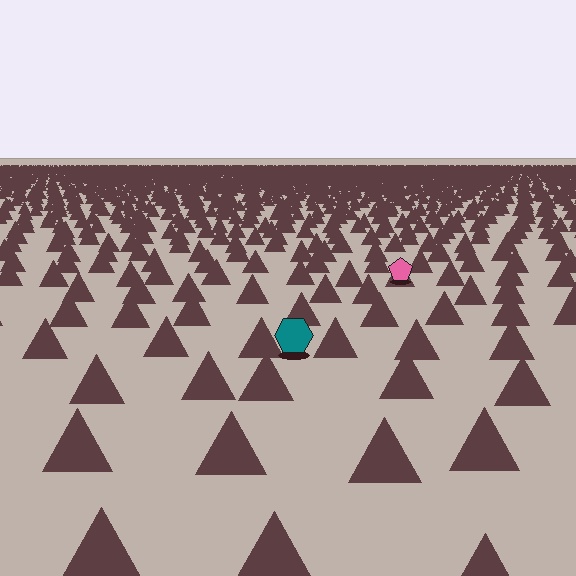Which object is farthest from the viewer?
The pink pentagon is farthest from the viewer. It appears smaller and the ground texture around it is denser.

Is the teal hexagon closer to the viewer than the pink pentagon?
Yes. The teal hexagon is closer — you can tell from the texture gradient: the ground texture is coarser near it.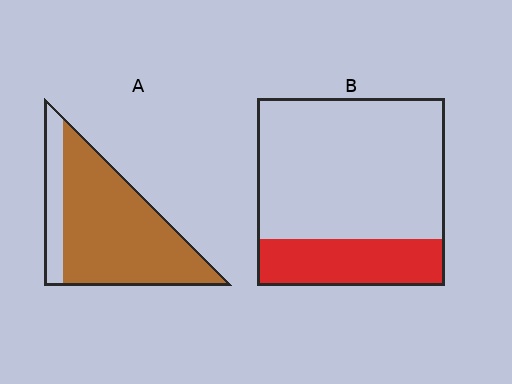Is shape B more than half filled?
No.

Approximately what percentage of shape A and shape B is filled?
A is approximately 80% and B is approximately 25%.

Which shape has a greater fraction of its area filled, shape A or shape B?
Shape A.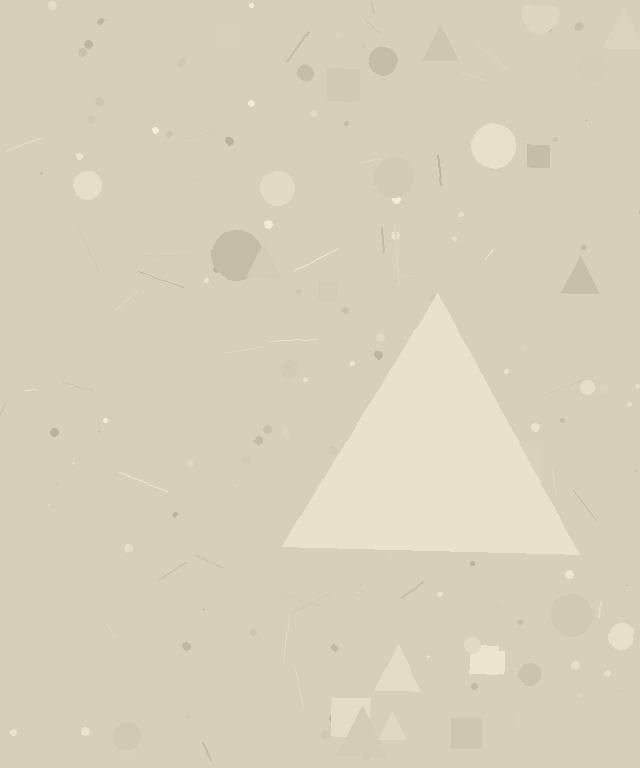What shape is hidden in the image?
A triangle is hidden in the image.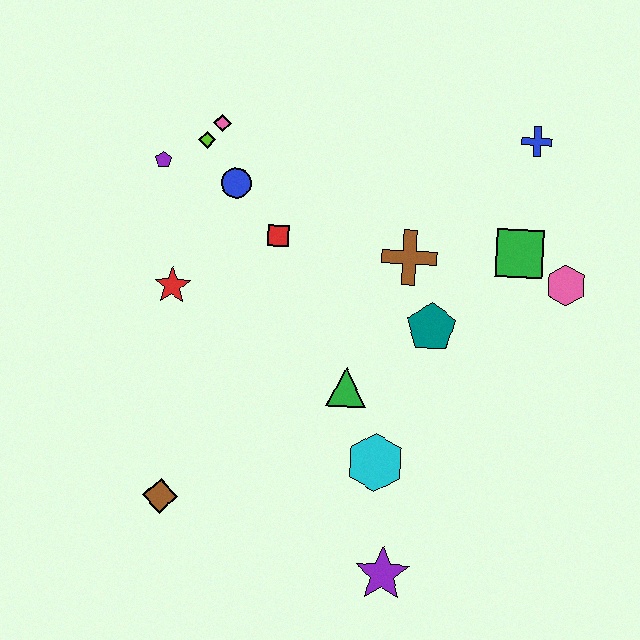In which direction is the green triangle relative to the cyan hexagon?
The green triangle is above the cyan hexagon.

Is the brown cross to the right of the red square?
Yes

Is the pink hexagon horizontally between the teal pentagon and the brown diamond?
No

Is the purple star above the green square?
No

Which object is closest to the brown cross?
The teal pentagon is closest to the brown cross.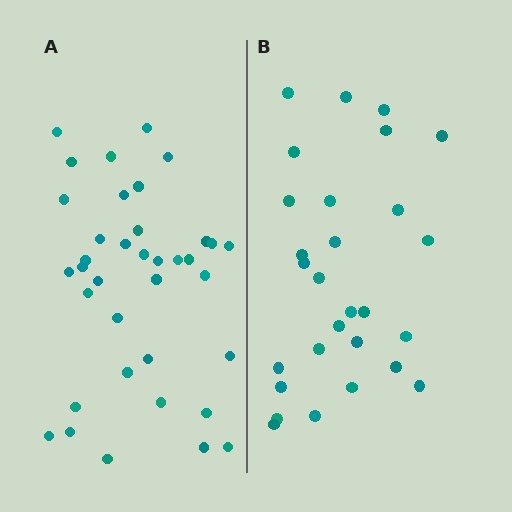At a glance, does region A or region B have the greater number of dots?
Region A (the left region) has more dots.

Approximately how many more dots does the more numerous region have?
Region A has roughly 8 or so more dots than region B.